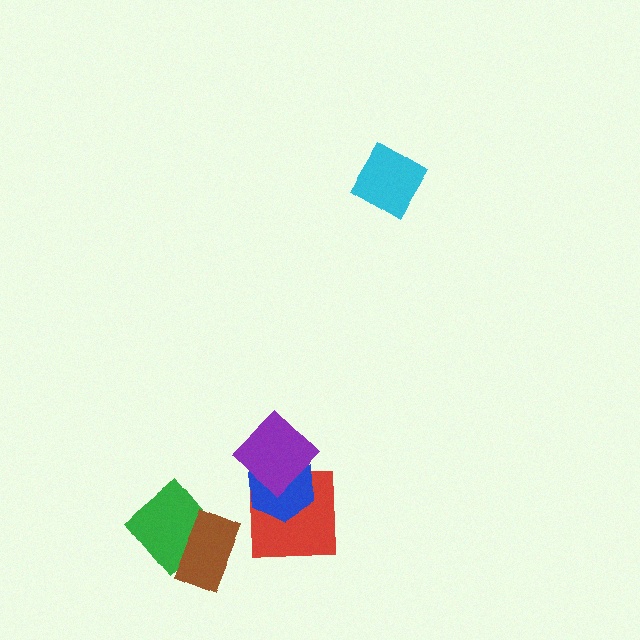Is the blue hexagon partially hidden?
Yes, it is partially covered by another shape.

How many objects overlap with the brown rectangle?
1 object overlaps with the brown rectangle.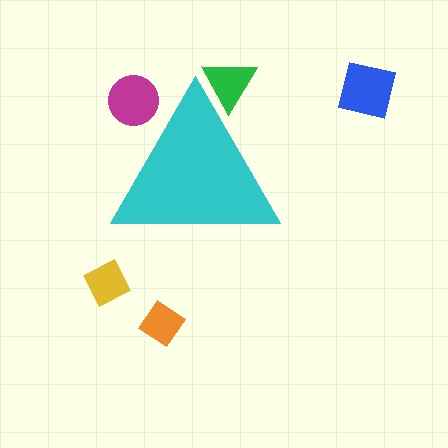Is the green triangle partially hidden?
Yes, the green triangle is partially hidden behind the cyan triangle.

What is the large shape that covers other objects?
A cyan triangle.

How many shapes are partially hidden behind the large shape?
2 shapes are partially hidden.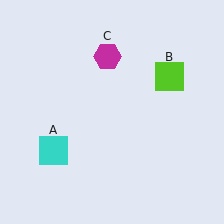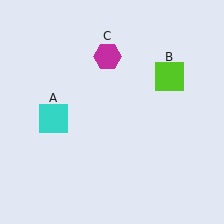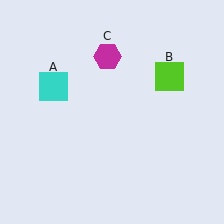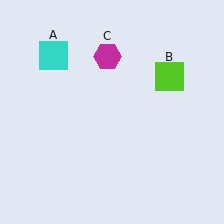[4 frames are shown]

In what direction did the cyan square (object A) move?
The cyan square (object A) moved up.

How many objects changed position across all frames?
1 object changed position: cyan square (object A).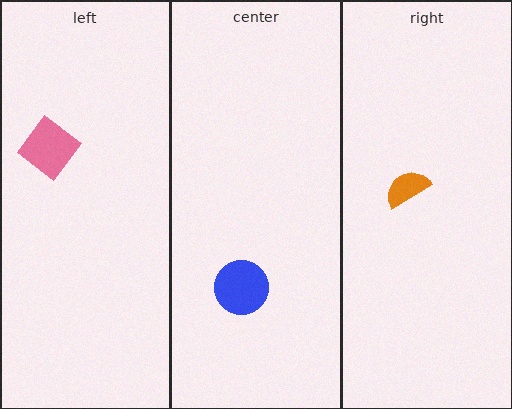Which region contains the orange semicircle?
The right region.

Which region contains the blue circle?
The center region.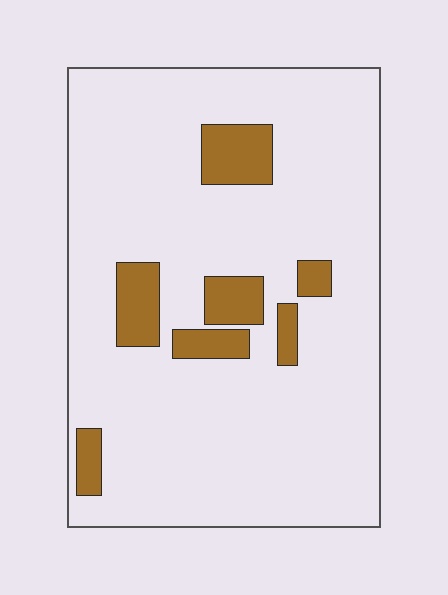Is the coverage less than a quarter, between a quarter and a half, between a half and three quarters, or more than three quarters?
Less than a quarter.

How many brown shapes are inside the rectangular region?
7.